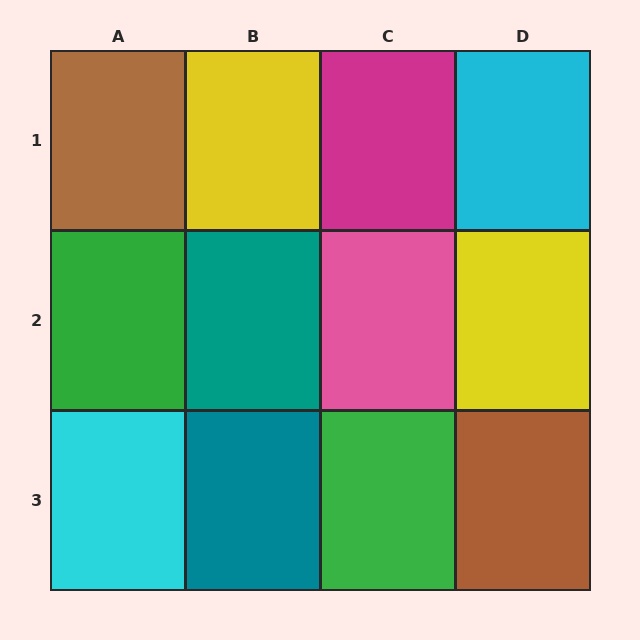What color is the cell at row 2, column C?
Pink.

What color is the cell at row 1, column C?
Magenta.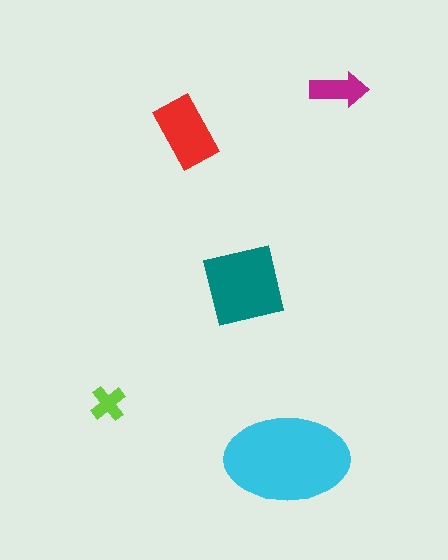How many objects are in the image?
There are 5 objects in the image.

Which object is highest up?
The magenta arrow is topmost.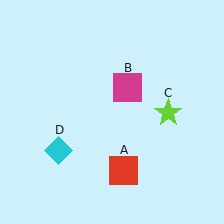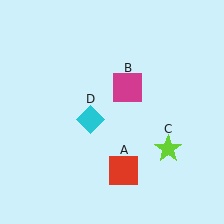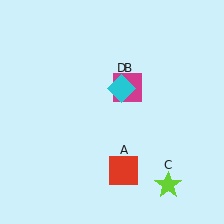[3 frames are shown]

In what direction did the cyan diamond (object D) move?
The cyan diamond (object D) moved up and to the right.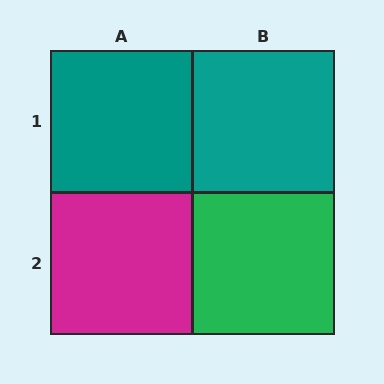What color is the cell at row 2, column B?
Green.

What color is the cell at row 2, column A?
Magenta.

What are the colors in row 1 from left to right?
Teal, teal.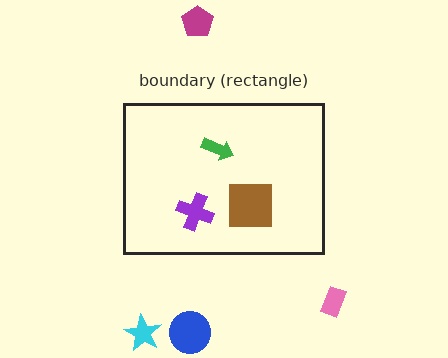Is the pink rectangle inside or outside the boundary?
Outside.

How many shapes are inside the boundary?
3 inside, 4 outside.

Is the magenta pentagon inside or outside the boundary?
Outside.